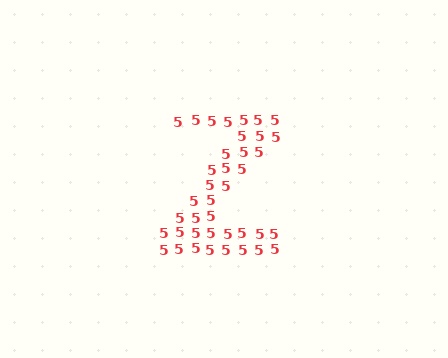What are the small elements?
The small elements are digit 5's.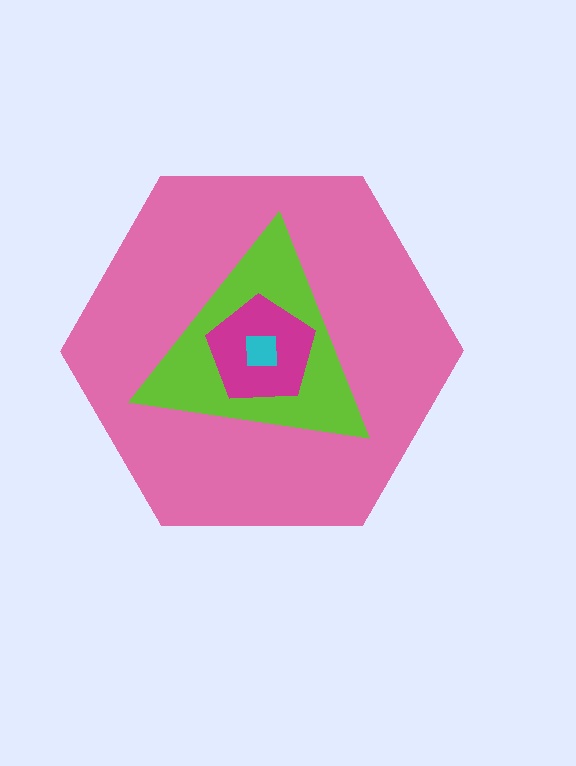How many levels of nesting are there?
4.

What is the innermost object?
The cyan square.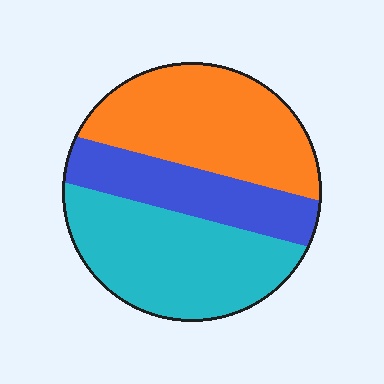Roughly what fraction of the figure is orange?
Orange takes up between a quarter and a half of the figure.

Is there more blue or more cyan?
Cyan.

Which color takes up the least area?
Blue, at roughly 25%.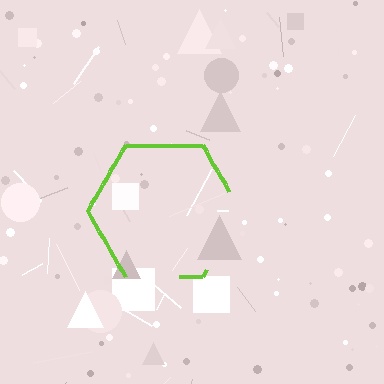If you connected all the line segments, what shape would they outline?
They would outline a hexagon.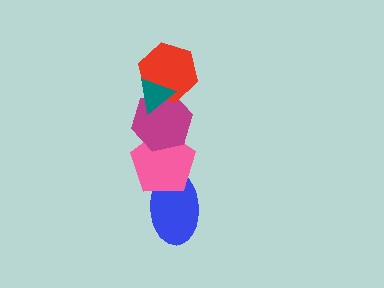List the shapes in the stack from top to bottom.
From top to bottom: the teal triangle, the red hexagon, the magenta hexagon, the pink pentagon, the blue ellipse.